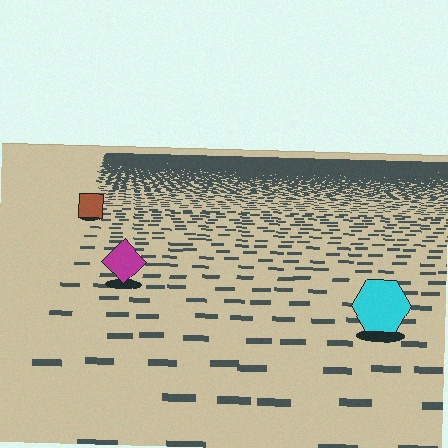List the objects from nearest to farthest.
From nearest to farthest: the cyan hexagon, the magenta diamond, the brown square.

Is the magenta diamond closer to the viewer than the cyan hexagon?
No. The cyan hexagon is closer — you can tell from the texture gradient: the ground texture is coarser near it.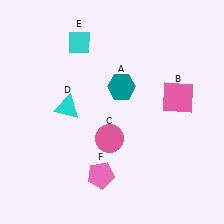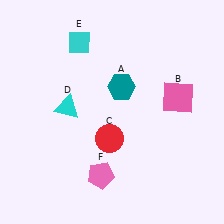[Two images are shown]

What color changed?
The circle (C) changed from pink in Image 1 to red in Image 2.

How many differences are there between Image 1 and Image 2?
There is 1 difference between the two images.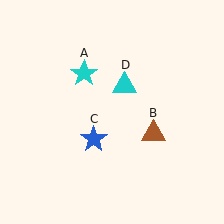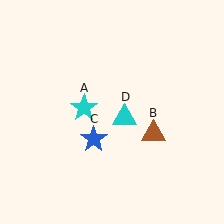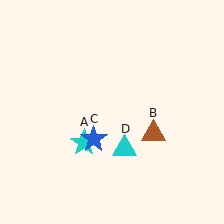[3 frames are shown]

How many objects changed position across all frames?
2 objects changed position: cyan star (object A), cyan triangle (object D).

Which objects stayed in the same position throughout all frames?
Brown triangle (object B) and blue star (object C) remained stationary.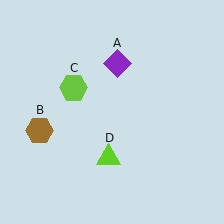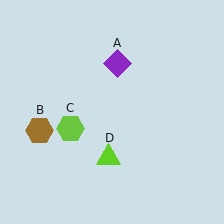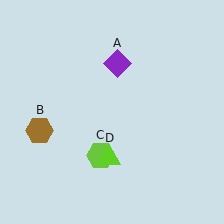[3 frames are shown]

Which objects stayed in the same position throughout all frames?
Purple diamond (object A) and brown hexagon (object B) and lime triangle (object D) remained stationary.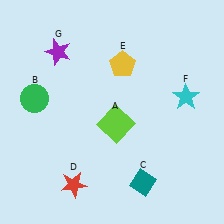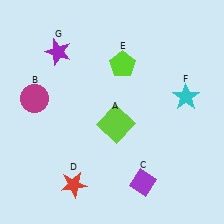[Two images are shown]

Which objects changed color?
B changed from green to magenta. C changed from teal to purple. E changed from yellow to lime.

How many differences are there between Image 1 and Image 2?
There are 3 differences between the two images.